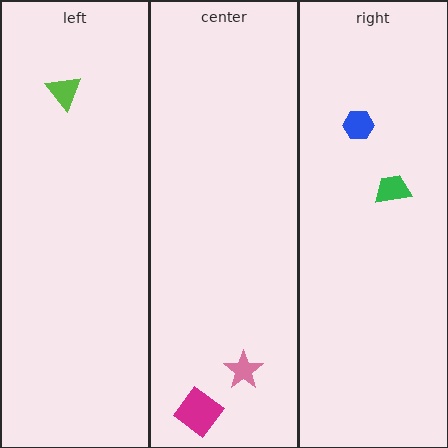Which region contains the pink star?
The center region.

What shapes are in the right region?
The green trapezoid, the blue hexagon.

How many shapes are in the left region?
1.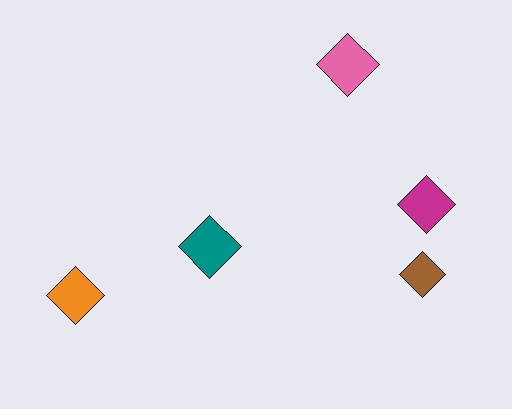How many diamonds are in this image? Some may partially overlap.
There are 5 diamonds.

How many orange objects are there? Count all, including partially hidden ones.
There is 1 orange object.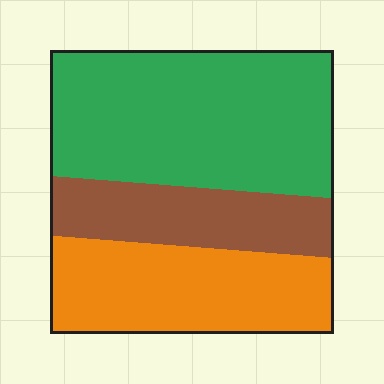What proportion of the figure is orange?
Orange takes up about one third (1/3) of the figure.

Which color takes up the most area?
Green, at roughly 50%.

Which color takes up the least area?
Brown, at roughly 20%.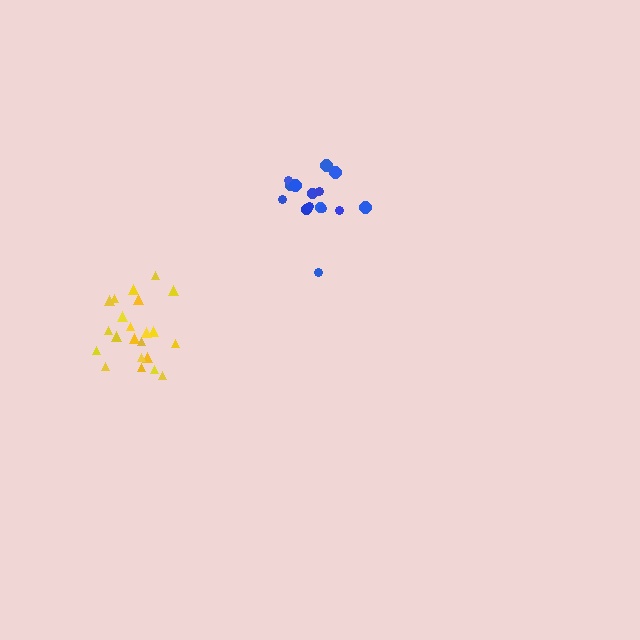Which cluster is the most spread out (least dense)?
Blue.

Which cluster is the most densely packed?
Yellow.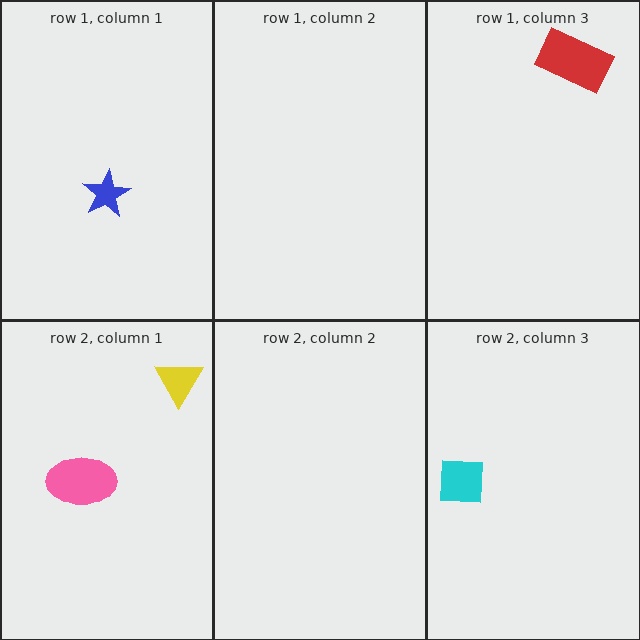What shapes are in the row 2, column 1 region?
The pink ellipse, the yellow triangle.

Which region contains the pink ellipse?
The row 2, column 1 region.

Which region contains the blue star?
The row 1, column 1 region.